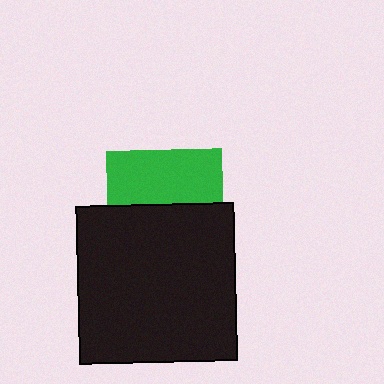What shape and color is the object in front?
The object in front is a black square.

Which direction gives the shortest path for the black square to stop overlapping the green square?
Moving down gives the shortest separation.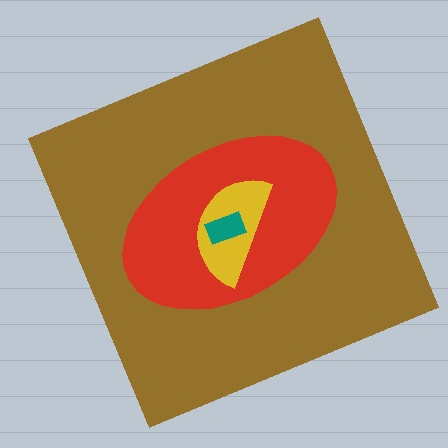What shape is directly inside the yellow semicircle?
The teal rectangle.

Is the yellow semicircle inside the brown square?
Yes.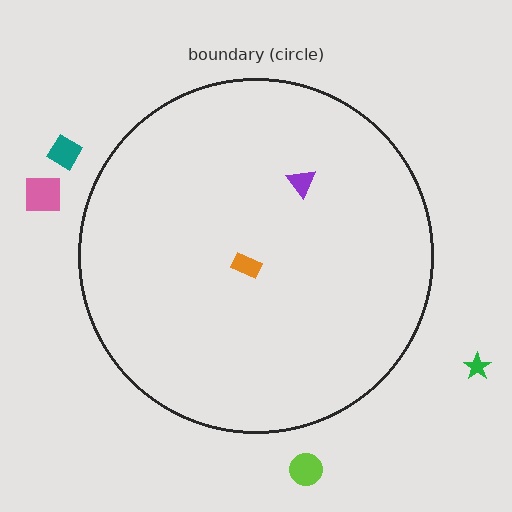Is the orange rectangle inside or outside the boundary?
Inside.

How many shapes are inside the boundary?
2 inside, 4 outside.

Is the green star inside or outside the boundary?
Outside.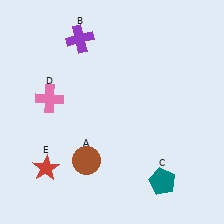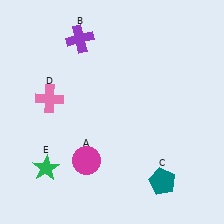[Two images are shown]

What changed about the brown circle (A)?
In Image 1, A is brown. In Image 2, it changed to magenta.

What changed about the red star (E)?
In Image 1, E is red. In Image 2, it changed to green.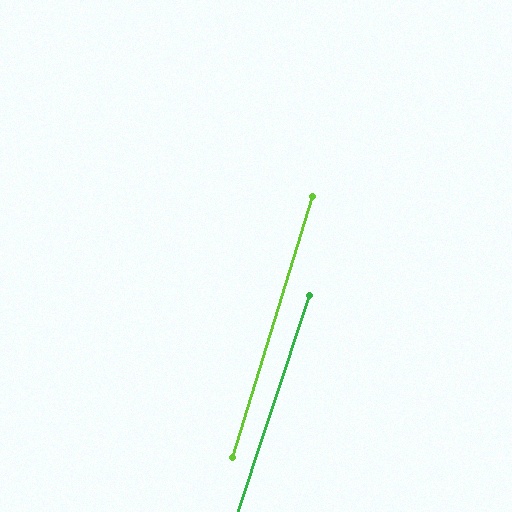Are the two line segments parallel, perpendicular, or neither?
Parallel — their directions differ by only 1.1°.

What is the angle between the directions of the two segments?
Approximately 1 degree.